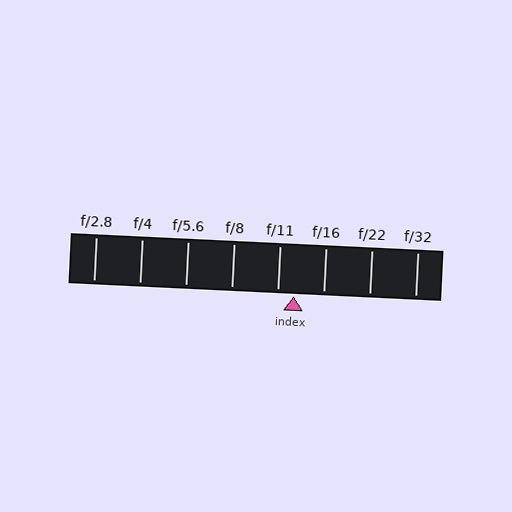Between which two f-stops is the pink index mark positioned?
The index mark is between f/11 and f/16.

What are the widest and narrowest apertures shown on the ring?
The widest aperture shown is f/2.8 and the narrowest is f/32.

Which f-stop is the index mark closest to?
The index mark is closest to f/11.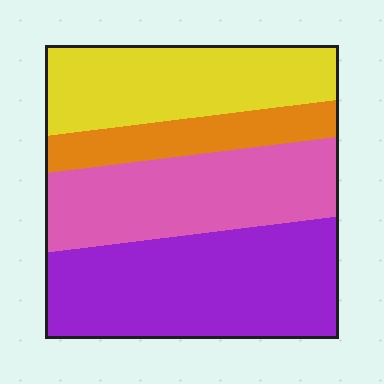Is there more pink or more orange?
Pink.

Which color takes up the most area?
Purple, at roughly 35%.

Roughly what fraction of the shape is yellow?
Yellow takes up about one quarter (1/4) of the shape.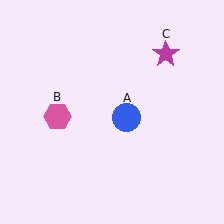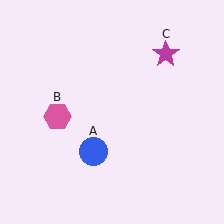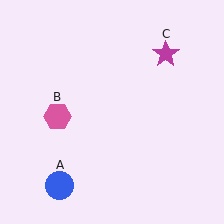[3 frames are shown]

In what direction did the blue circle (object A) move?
The blue circle (object A) moved down and to the left.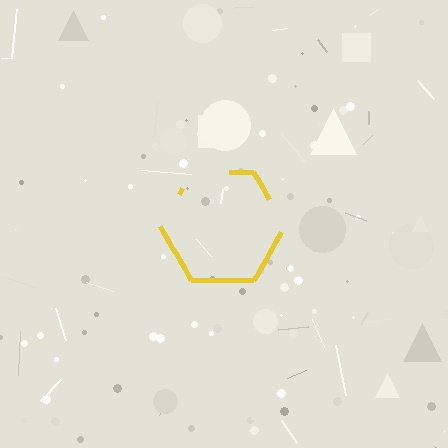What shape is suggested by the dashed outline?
The dashed outline suggests a hexagon.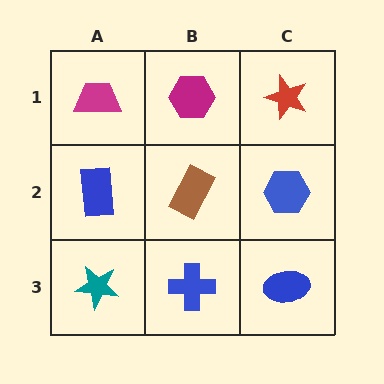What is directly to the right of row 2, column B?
A blue hexagon.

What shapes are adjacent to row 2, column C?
A red star (row 1, column C), a blue ellipse (row 3, column C), a brown rectangle (row 2, column B).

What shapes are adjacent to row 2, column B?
A magenta hexagon (row 1, column B), a blue cross (row 3, column B), a blue rectangle (row 2, column A), a blue hexagon (row 2, column C).